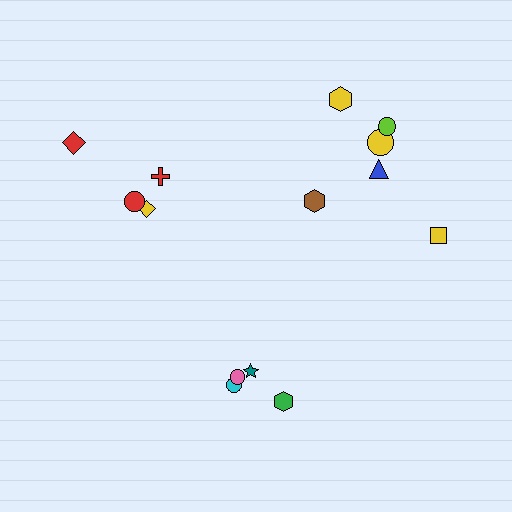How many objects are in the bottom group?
There are 4 objects.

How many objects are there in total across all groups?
There are 14 objects.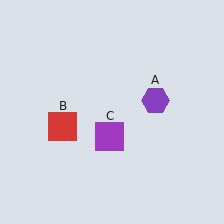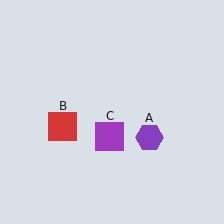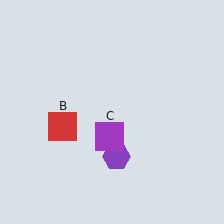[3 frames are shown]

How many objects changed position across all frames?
1 object changed position: purple hexagon (object A).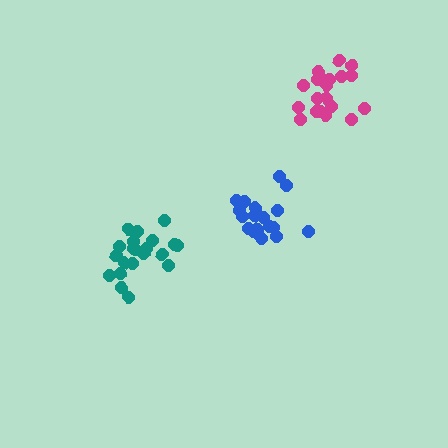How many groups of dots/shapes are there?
There are 3 groups.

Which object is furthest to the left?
The teal cluster is leftmost.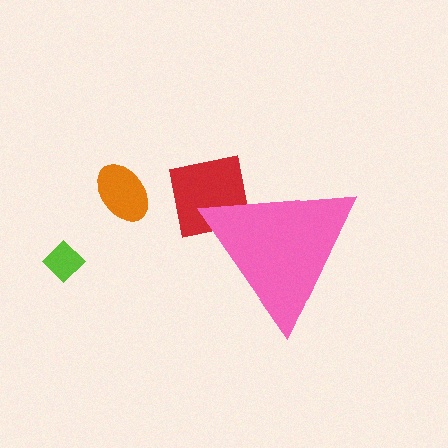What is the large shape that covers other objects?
A pink triangle.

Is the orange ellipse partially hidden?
No, the orange ellipse is fully visible.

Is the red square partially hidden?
Yes, the red square is partially hidden behind the pink triangle.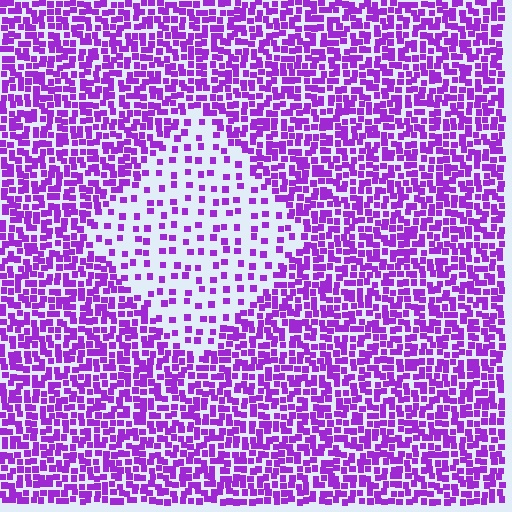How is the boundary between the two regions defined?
The boundary is defined by a change in element density (approximately 2.8x ratio). All elements are the same color, size, and shape.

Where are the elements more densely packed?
The elements are more densely packed outside the diamond boundary.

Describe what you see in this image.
The image contains small purple elements arranged at two different densities. A diamond-shaped region is visible where the elements are less densely packed than the surrounding area.